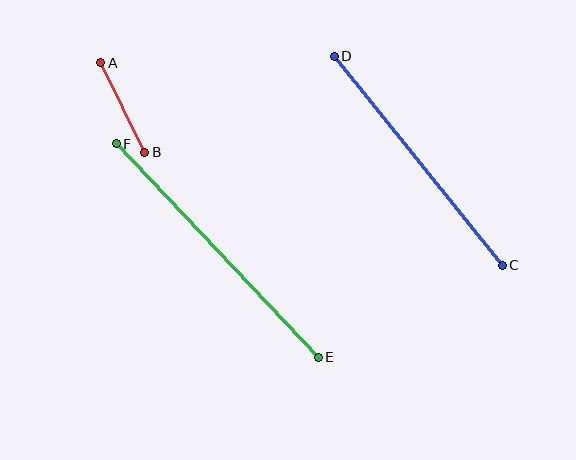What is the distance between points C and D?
The distance is approximately 268 pixels.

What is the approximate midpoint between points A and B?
The midpoint is at approximately (123, 107) pixels.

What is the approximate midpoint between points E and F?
The midpoint is at approximately (217, 250) pixels.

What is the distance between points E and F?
The distance is approximately 294 pixels.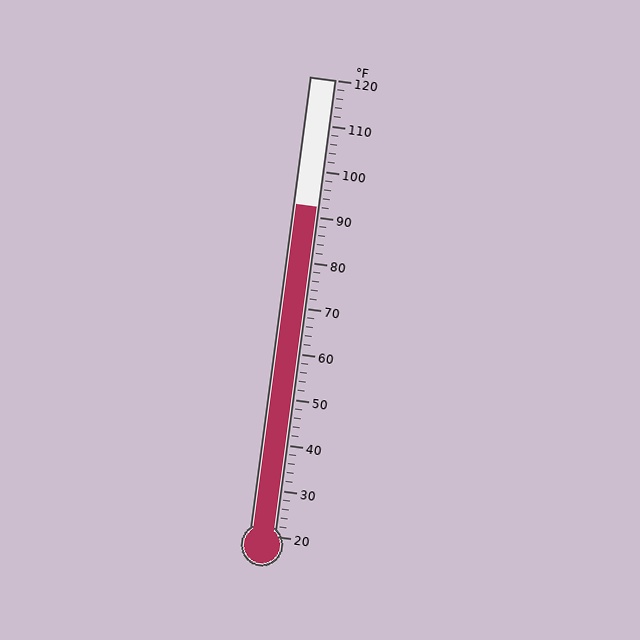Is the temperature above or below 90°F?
The temperature is above 90°F.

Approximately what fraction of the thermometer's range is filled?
The thermometer is filled to approximately 70% of its range.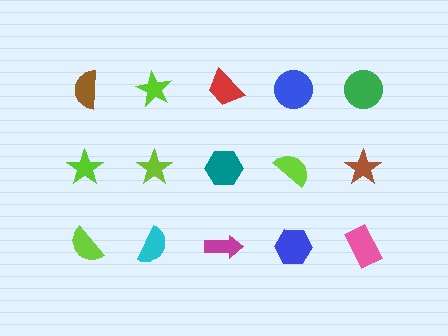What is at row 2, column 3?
A teal hexagon.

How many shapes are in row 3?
5 shapes.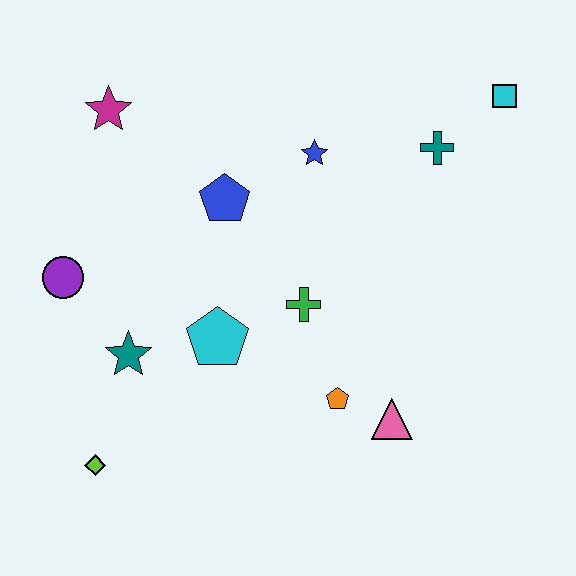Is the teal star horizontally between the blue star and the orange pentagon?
No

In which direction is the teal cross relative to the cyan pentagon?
The teal cross is to the right of the cyan pentagon.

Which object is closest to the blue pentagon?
The blue star is closest to the blue pentagon.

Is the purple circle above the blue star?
No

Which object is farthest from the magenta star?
The pink triangle is farthest from the magenta star.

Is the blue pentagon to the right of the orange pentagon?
No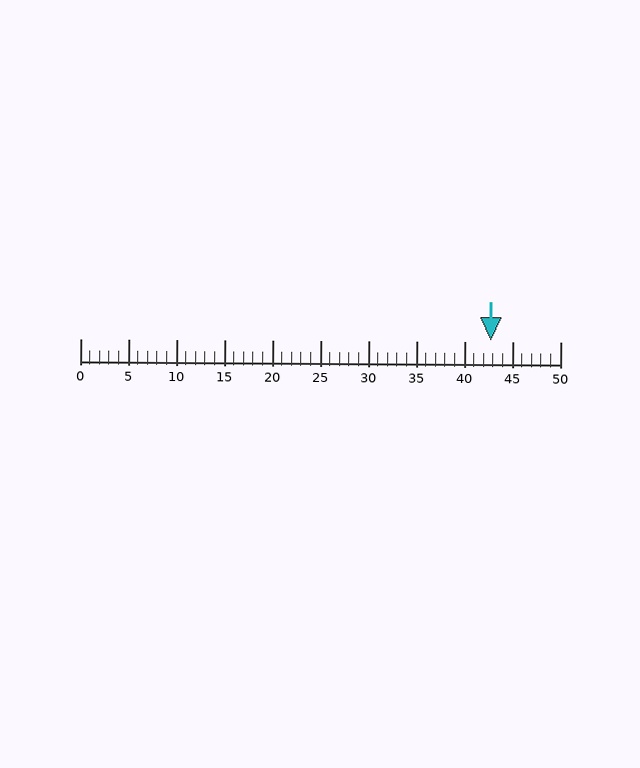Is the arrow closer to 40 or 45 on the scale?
The arrow is closer to 45.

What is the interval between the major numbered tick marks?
The major tick marks are spaced 5 units apart.